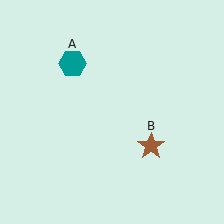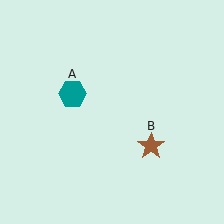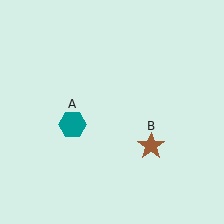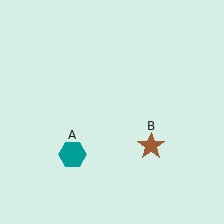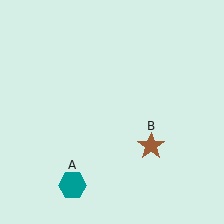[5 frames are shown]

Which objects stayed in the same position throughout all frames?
Brown star (object B) remained stationary.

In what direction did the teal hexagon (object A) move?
The teal hexagon (object A) moved down.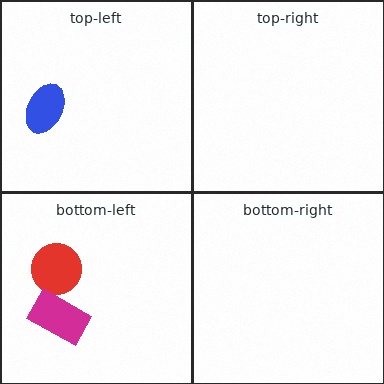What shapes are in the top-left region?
The blue ellipse.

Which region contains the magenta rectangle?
The bottom-left region.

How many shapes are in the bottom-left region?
2.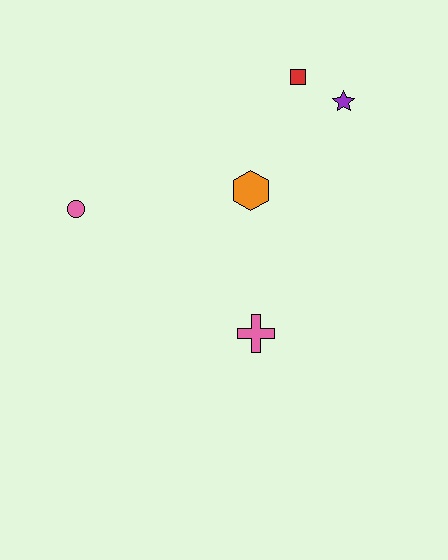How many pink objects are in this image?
There are 2 pink objects.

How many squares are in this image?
There is 1 square.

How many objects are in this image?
There are 5 objects.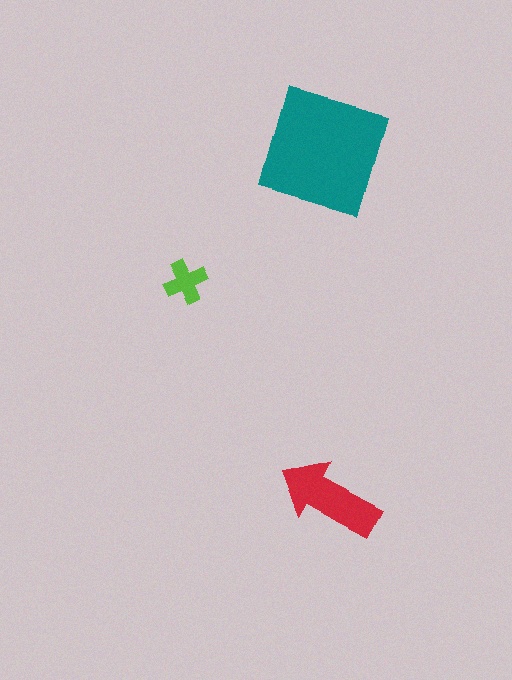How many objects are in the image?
There are 3 objects in the image.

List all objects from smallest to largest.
The lime cross, the red arrow, the teal square.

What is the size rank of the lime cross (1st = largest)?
3rd.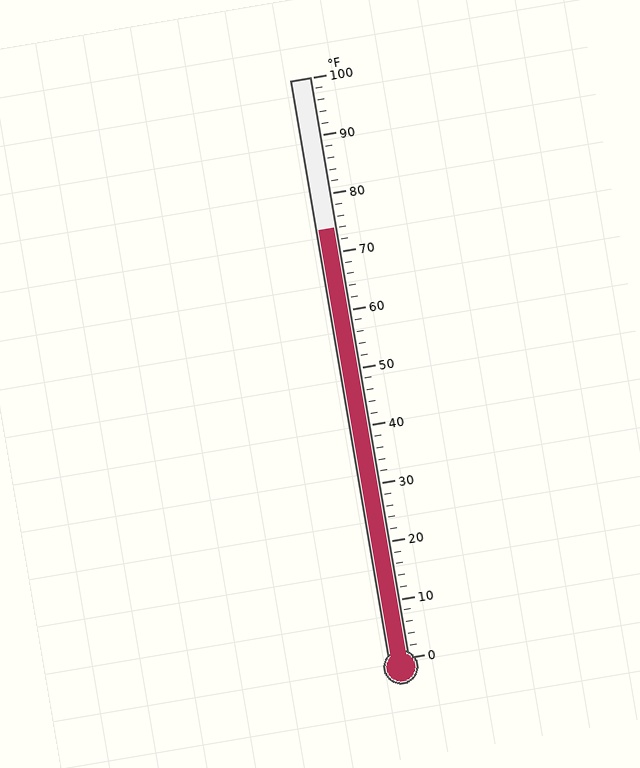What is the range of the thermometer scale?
The thermometer scale ranges from 0°F to 100°F.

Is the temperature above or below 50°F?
The temperature is above 50°F.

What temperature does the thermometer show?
The thermometer shows approximately 74°F.